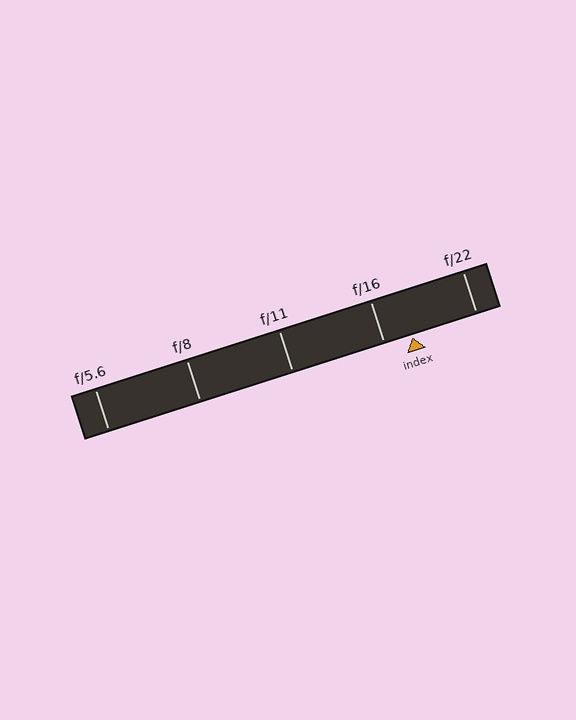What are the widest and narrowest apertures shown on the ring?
The widest aperture shown is f/5.6 and the narrowest is f/22.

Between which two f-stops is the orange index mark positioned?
The index mark is between f/16 and f/22.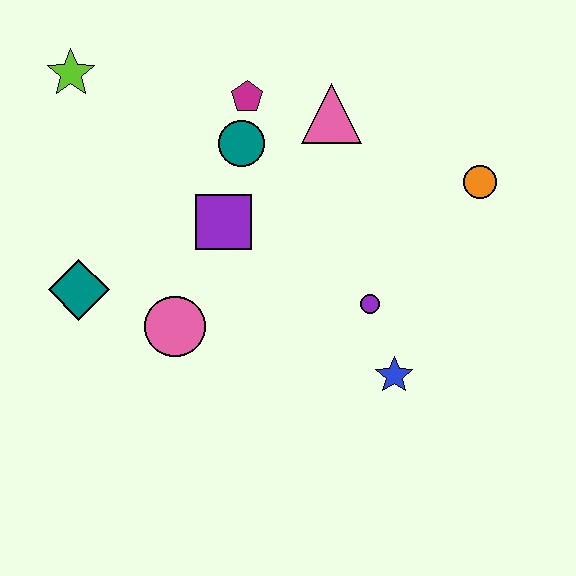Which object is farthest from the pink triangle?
The teal diamond is farthest from the pink triangle.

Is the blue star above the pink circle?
No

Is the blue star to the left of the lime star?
No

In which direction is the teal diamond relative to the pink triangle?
The teal diamond is to the left of the pink triangle.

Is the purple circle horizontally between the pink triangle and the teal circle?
No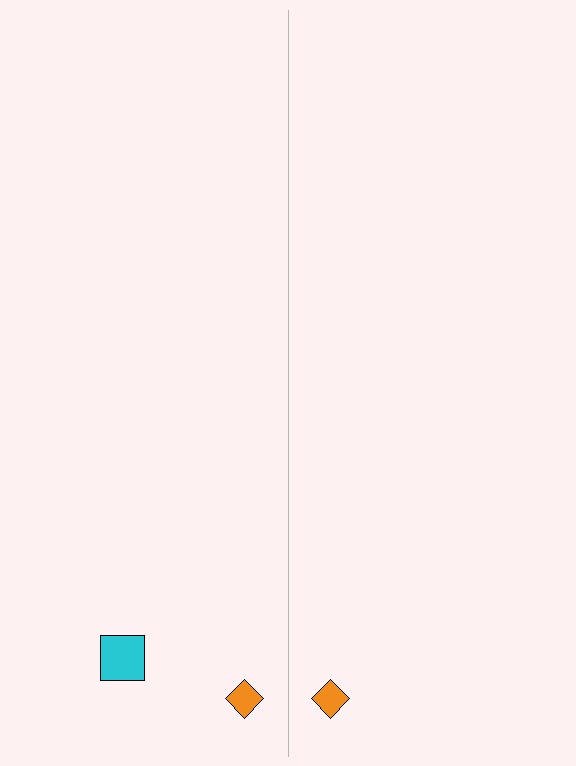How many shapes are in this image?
There are 3 shapes in this image.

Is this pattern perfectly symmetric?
No, the pattern is not perfectly symmetric. A cyan square is missing from the right side.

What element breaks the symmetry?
A cyan square is missing from the right side.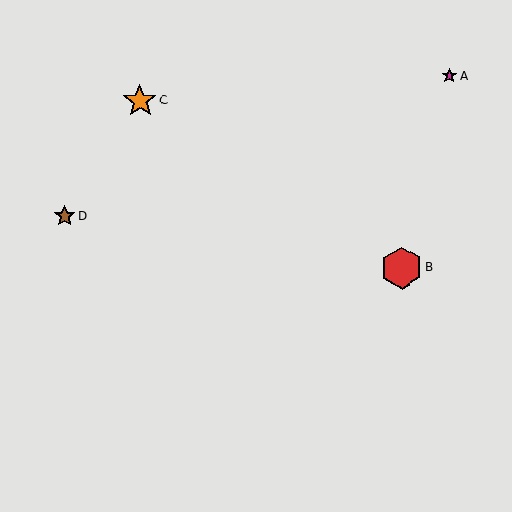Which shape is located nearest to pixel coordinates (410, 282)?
The red hexagon (labeled B) at (402, 268) is nearest to that location.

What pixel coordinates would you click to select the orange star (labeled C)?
Click at (140, 101) to select the orange star C.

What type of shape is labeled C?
Shape C is an orange star.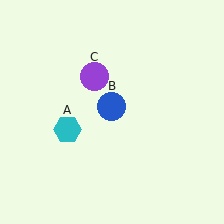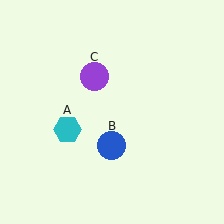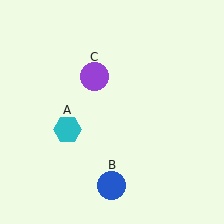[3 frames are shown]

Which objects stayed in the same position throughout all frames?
Cyan hexagon (object A) and purple circle (object C) remained stationary.